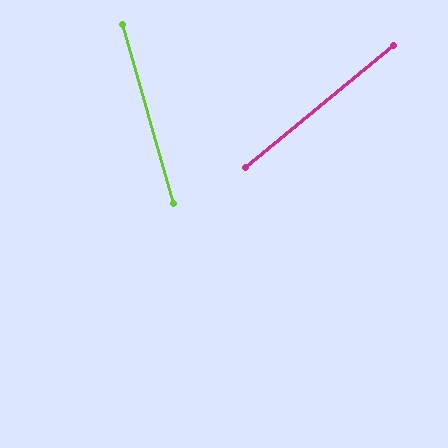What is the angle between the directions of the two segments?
Approximately 66 degrees.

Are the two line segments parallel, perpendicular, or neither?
Neither parallel nor perpendicular — they differ by about 66°.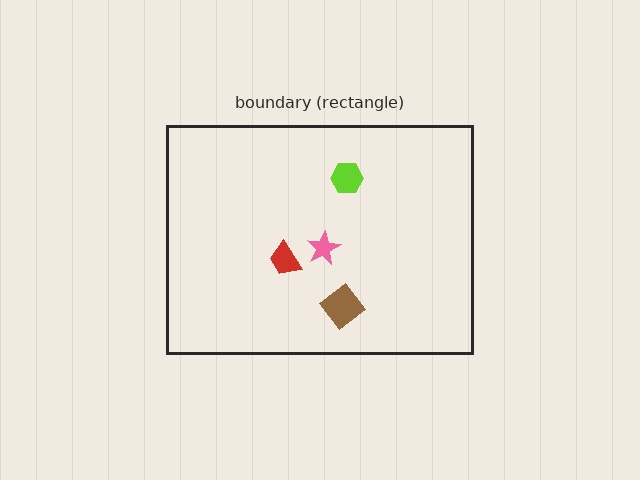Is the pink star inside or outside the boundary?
Inside.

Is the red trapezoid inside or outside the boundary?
Inside.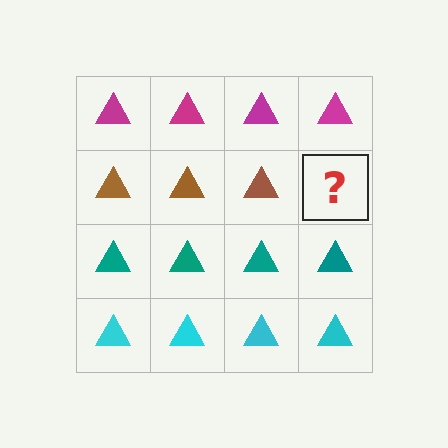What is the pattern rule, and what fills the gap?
The rule is that each row has a consistent color. The gap should be filled with a brown triangle.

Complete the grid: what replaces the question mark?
The question mark should be replaced with a brown triangle.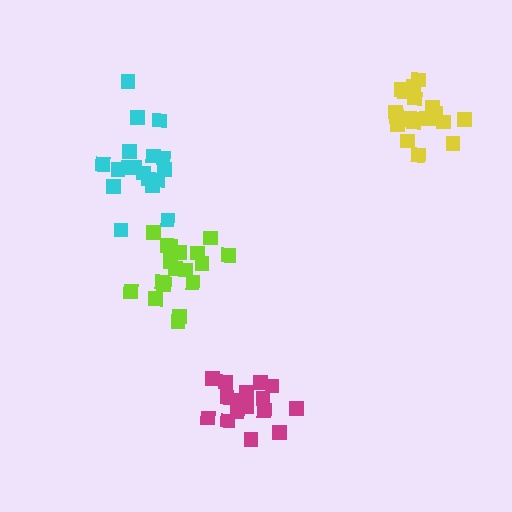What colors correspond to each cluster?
The clusters are colored: cyan, yellow, magenta, lime.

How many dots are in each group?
Group 1: 18 dots, Group 2: 21 dots, Group 3: 16 dots, Group 4: 19 dots (74 total).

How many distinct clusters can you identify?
There are 4 distinct clusters.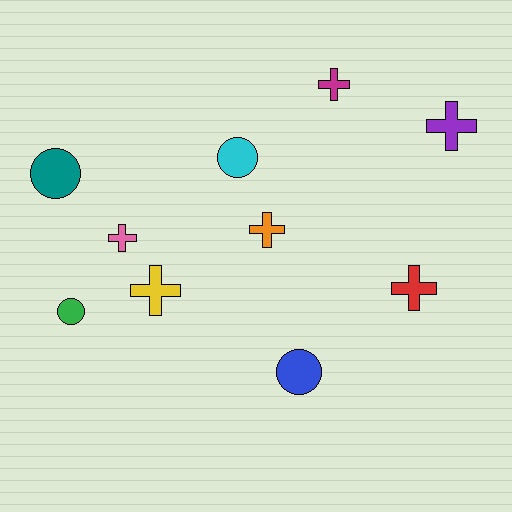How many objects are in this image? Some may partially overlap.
There are 10 objects.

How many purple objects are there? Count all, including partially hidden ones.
There is 1 purple object.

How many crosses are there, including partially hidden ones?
There are 6 crosses.